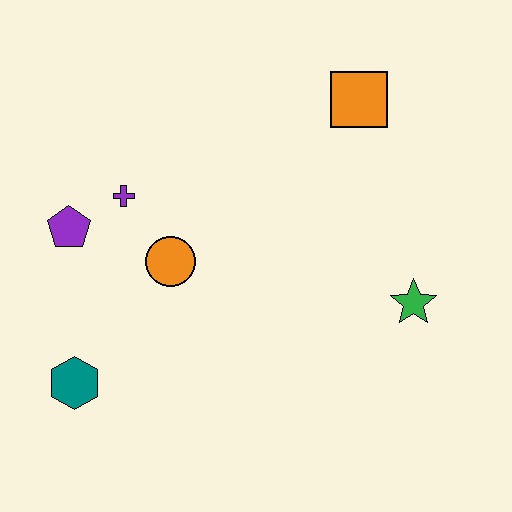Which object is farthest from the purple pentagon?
The green star is farthest from the purple pentagon.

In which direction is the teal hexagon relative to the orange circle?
The teal hexagon is below the orange circle.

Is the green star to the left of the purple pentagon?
No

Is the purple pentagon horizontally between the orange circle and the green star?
No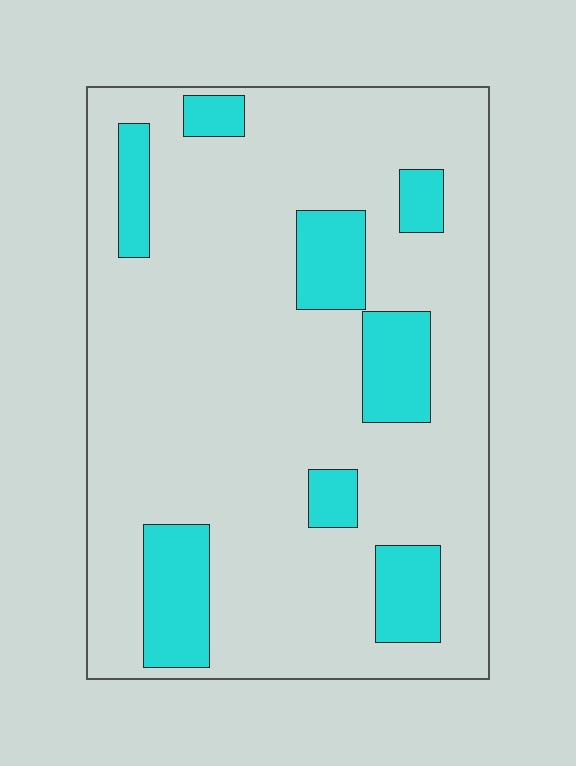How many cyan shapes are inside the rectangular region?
8.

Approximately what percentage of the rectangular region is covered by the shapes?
Approximately 20%.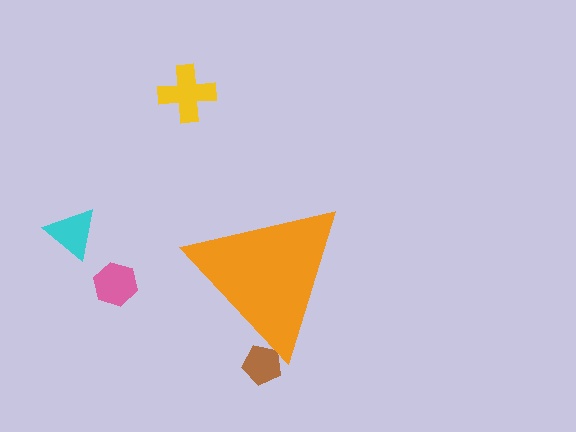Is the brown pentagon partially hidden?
Yes, the brown pentagon is partially hidden behind the orange triangle.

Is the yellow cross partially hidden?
No, the yellow cross is fully visible.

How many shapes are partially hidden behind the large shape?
1 shape is partially hidden.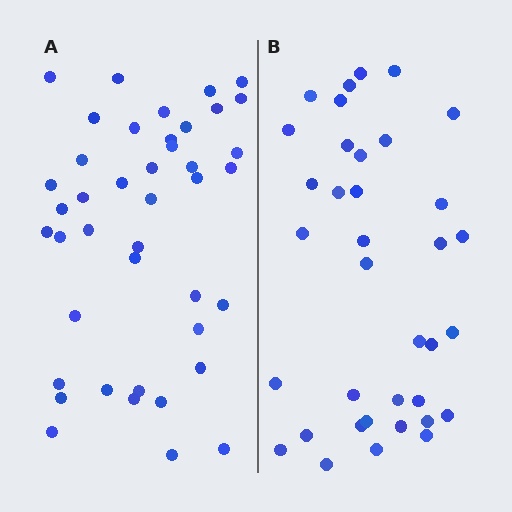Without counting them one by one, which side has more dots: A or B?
Region A (the left region) has more dots.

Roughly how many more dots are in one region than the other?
Region A has about 6 more dots than region B.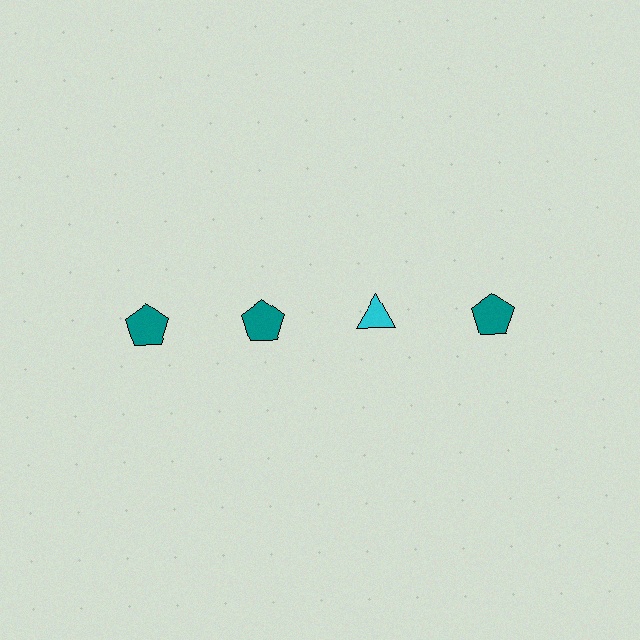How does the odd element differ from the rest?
It differs in both color (cyan instead of teal) and shape (triangle instead of pentagon).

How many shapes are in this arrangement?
There are 4 shapes arranged in a grid pattern.